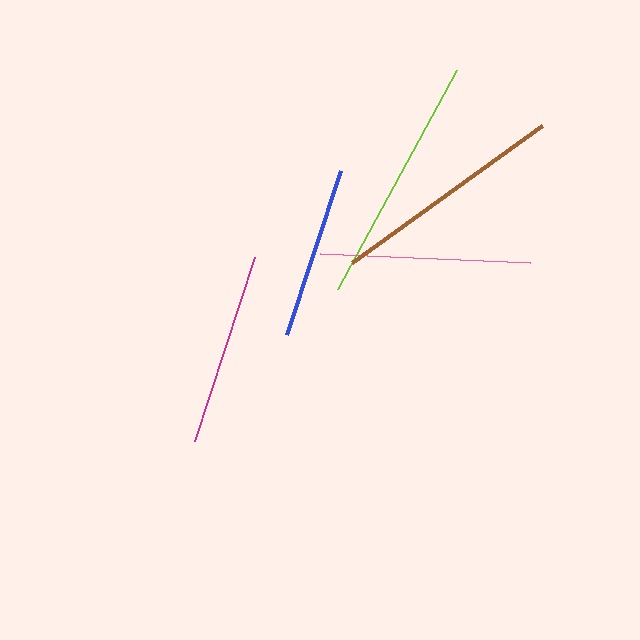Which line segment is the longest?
The lime line is the longest at approximately 249 pixels.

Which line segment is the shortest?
The blue line is the shortest at approximately 173 pixels.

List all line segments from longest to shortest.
From longest to shortest: lime, brown, pink, magenta, blue.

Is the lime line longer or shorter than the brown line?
The lime line is longer than the brown line.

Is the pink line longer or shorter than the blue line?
The pink line is longer than the blue line.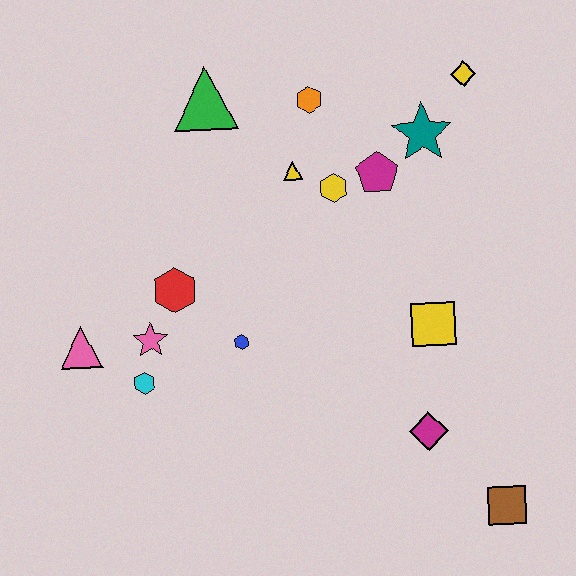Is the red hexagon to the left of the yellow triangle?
Yes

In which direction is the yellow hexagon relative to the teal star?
The yellow hexagon is to the left of the teal star.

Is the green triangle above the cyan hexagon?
Yes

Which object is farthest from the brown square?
The green triangle is farthest from the brown square.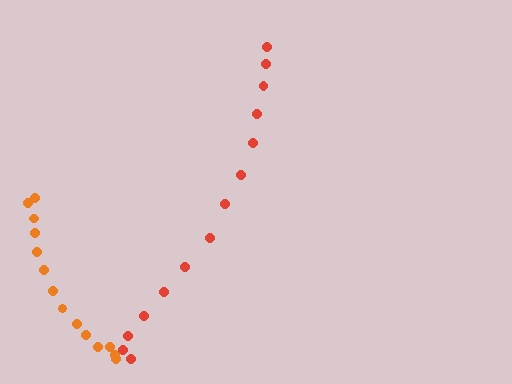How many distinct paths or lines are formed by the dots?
There are 2 distinct paths.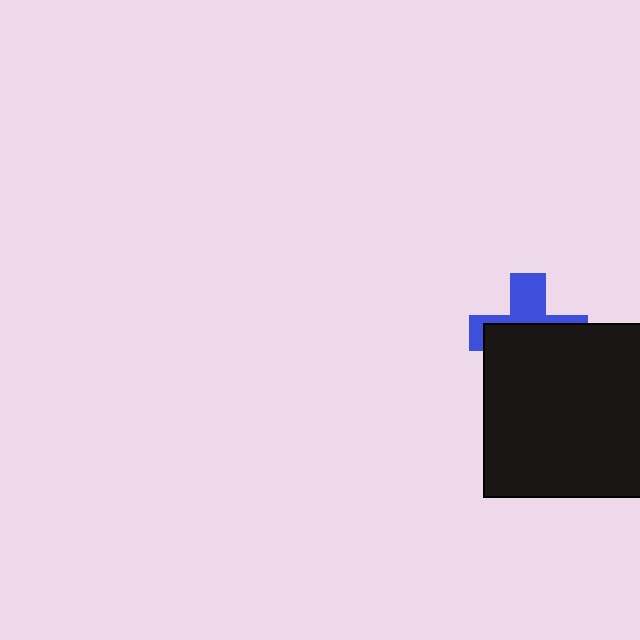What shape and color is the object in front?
The object in front is a black rectangle.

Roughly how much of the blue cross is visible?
A small part of it is visible (roughly 40%).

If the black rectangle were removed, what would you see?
You would see the complete blue cross.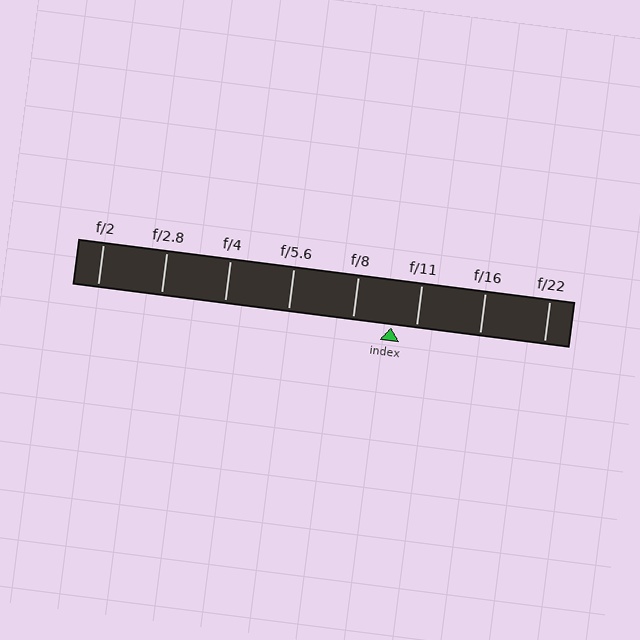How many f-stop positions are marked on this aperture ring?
There are 8 f-stop positions marked.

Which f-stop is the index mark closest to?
The index mark is closest to f/11.